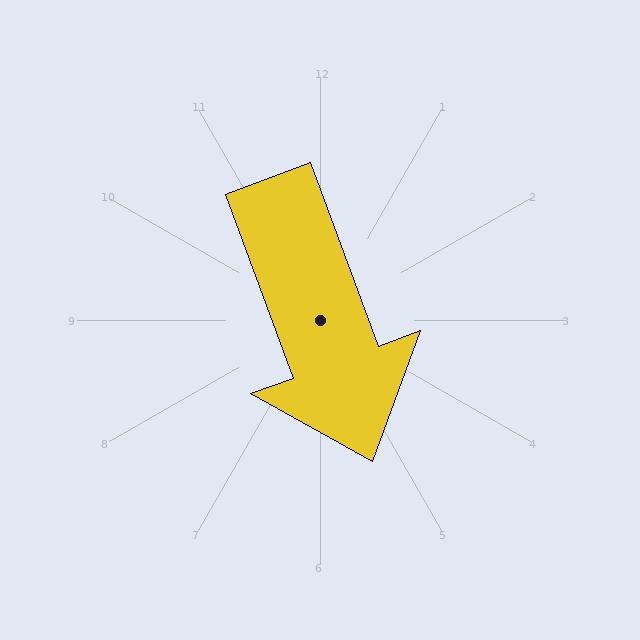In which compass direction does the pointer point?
South.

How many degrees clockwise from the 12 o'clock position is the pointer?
Approximately 160 degrees.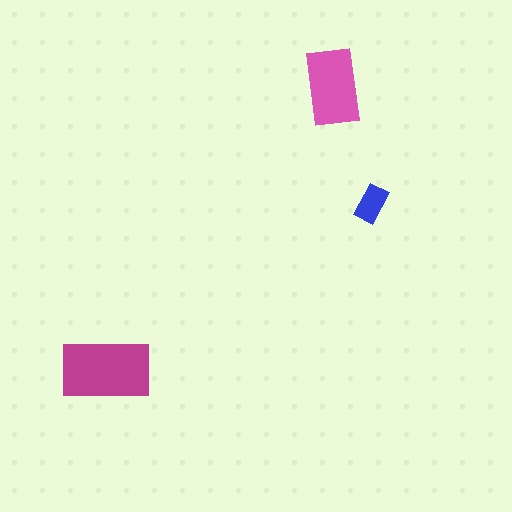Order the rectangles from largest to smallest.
the magenta one, the pink one, the blue one.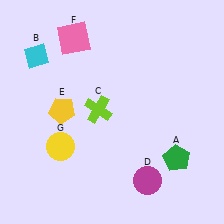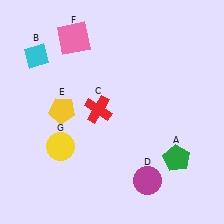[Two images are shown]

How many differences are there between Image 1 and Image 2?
There is 1 difference between the two images.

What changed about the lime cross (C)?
In Image 1, C is lime. In Image 2, it changed to red.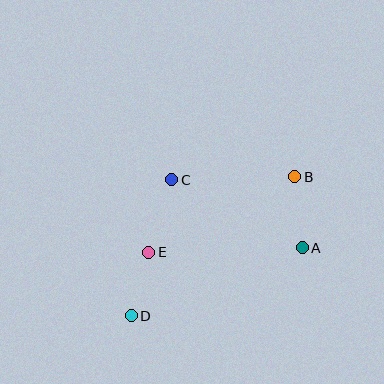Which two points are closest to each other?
Points D and E are closest to each other.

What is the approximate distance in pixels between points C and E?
The distance between C and E is approximately 76 pixels.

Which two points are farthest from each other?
Points B and D are farthest from each other.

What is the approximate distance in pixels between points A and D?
The distance between A and D is approximately 184 pixels.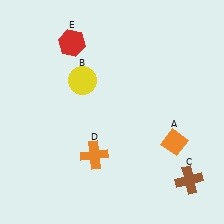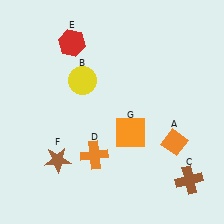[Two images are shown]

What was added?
A brown star (F), an orange square (G) were added in Image 2.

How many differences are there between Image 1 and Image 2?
There are 2 differences between the two images.